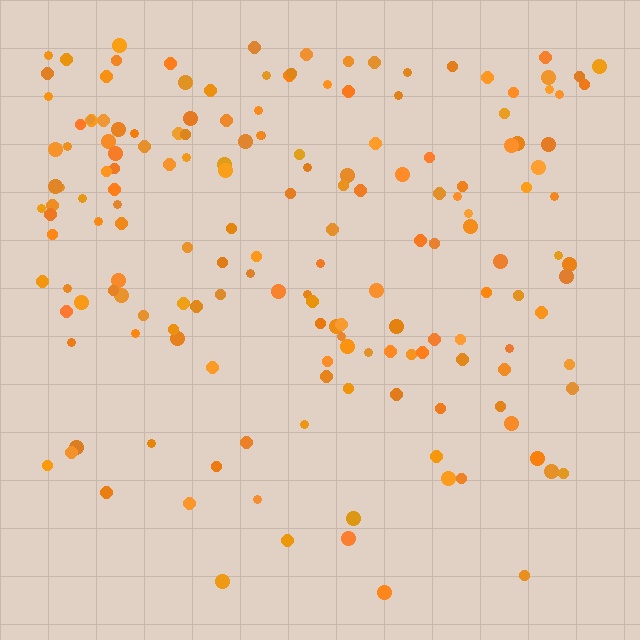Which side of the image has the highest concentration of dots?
The top.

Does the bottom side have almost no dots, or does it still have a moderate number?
Still a moderate number, just noticeably fewer than the top.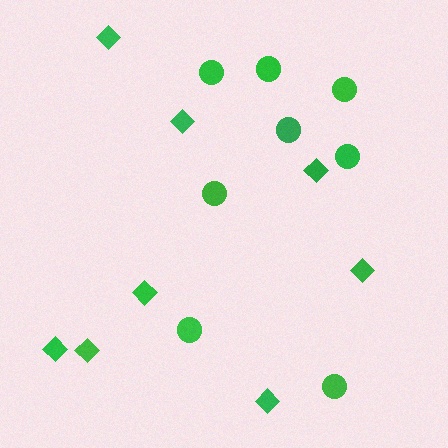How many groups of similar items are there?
There are 2 groups: one group of circles (8) and one group of diamonds (8).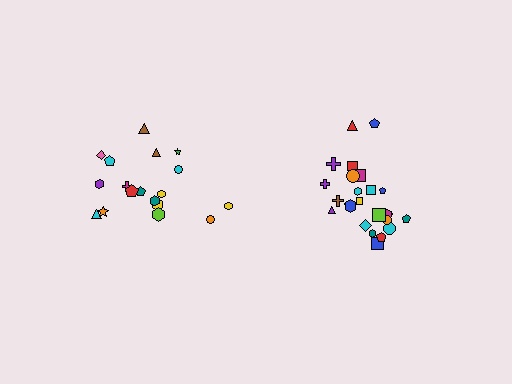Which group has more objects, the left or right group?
The right group.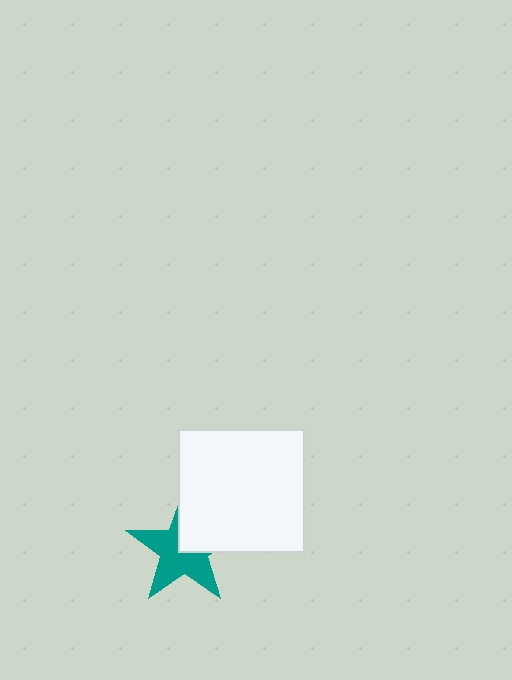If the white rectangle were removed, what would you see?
You would see the complete teal star.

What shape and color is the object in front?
The object in front is a white rectangle.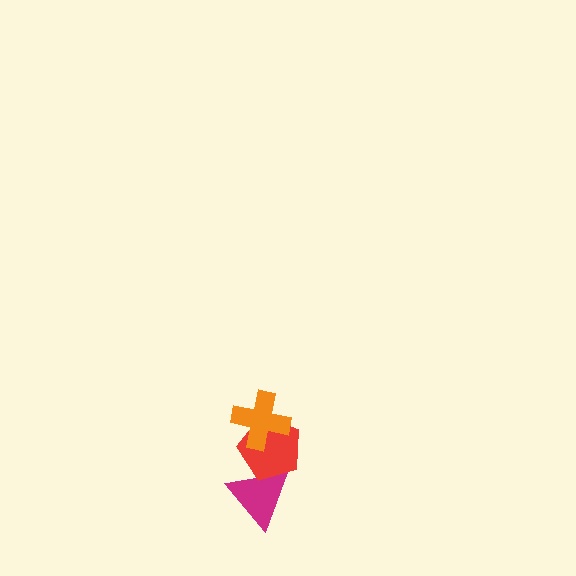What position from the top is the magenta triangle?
The magenta triangle is 3rd from the top.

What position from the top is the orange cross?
The orange cross is 1st from the top.